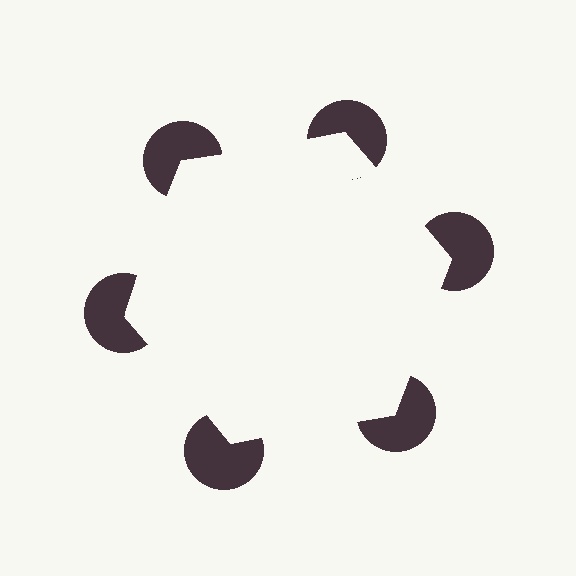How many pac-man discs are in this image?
There are 6 — one at each vertex of the illusory hexagon.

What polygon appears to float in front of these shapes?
An illusory hexagon — its edges are inferred from the aligned wedge cuts in the pac-man discs, not physically drawn.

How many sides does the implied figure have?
6 sides.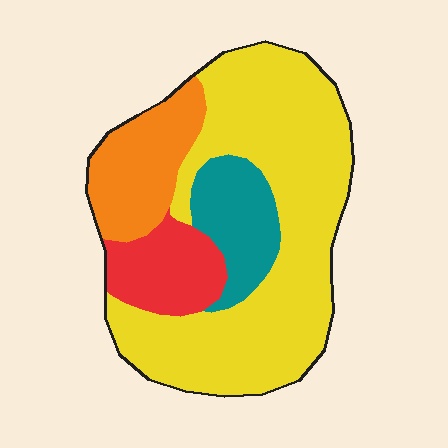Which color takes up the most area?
Yellow, at roughly 60%.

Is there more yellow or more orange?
Yellow.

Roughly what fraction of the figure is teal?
Teal covers roughly 15% of the figure.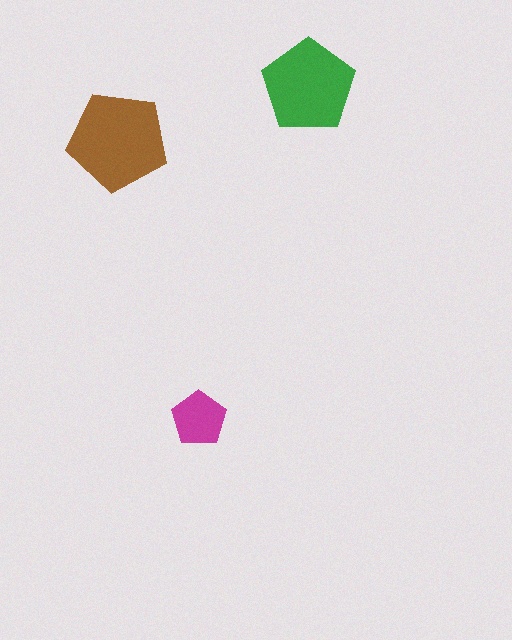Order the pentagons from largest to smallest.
the brown one, the green one, the magenta one.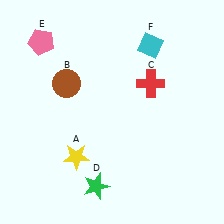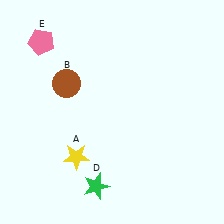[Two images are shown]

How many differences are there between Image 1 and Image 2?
There are 2 differences between the two images.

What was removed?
The cyan diamond (F), the red cross (C) were removed in Image 2.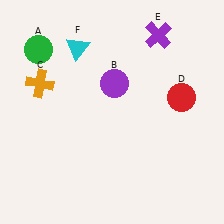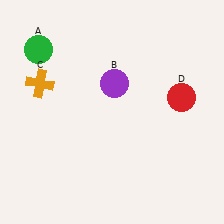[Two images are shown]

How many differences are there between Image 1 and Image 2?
There are 2 differences between the two images.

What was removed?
The purple cross (E), the cyan triangle (F) were removed in Image 2.